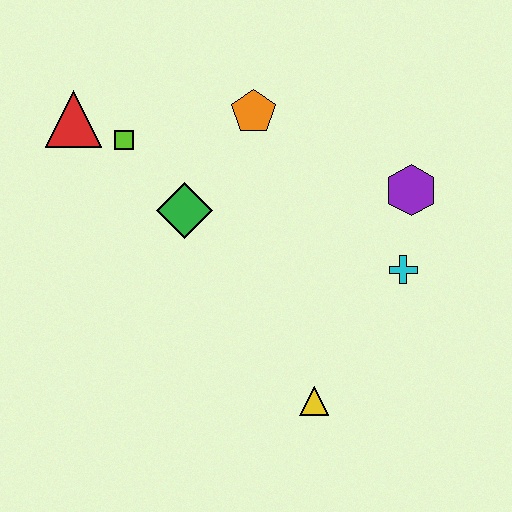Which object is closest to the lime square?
The red triangle is closest to the lime square.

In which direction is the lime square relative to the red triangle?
The lime square is to the right of the red triangle.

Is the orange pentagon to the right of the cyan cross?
No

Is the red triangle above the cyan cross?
Yes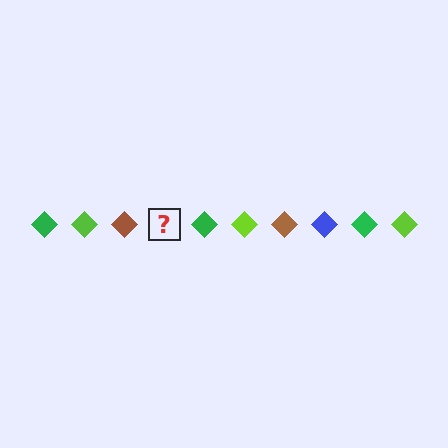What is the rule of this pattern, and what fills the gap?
The rule is that the pattern cycles through green, lime, brown, blue diamonds. The gap should be filled with a blue diamond.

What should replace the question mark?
The question mark should be replaced with a blue diamond.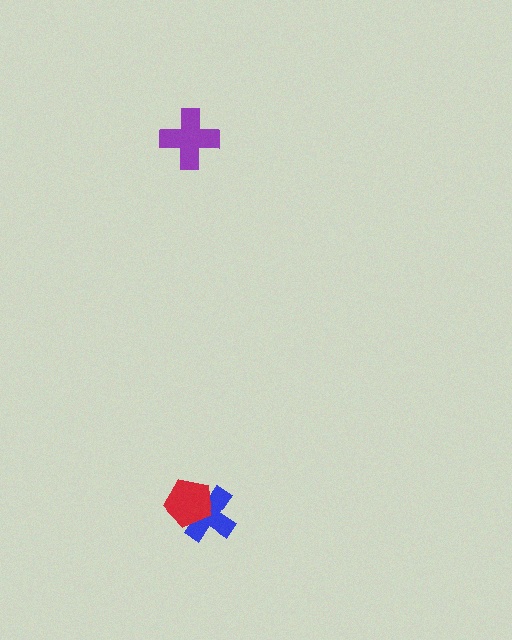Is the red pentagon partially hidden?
No, no other shape covers it.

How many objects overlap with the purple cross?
0 objects overlap with the purple cross.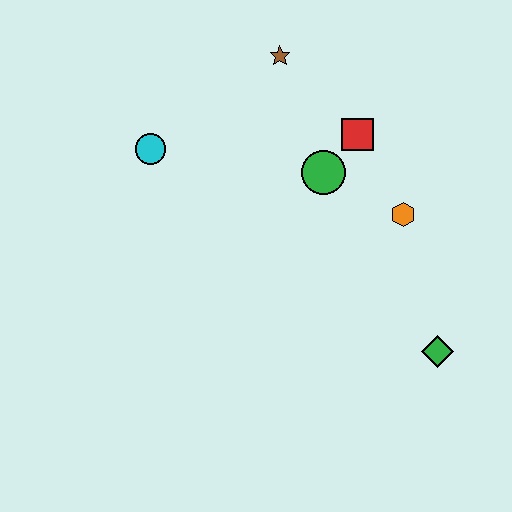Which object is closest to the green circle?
The red square is closest to the green circle.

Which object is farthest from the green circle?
The green diamond is farthest from the green circle.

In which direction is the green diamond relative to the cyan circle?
The green diamond is to the right of the cyan circle.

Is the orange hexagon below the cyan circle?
Yes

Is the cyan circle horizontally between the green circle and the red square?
No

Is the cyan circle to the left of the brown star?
Yes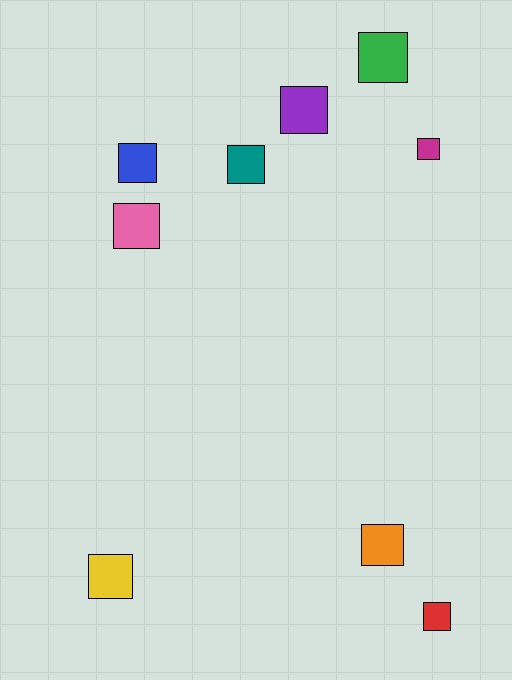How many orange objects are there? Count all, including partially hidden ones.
There is 1 orange object.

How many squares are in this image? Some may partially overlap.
There are 9 squares.